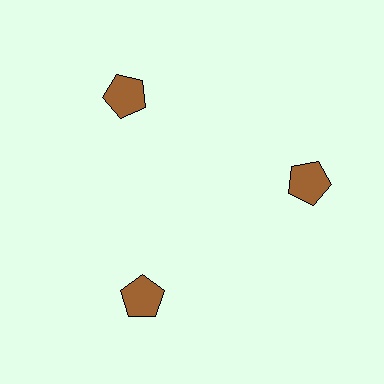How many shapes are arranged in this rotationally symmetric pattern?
There are 3 shapes, arranged in 3 groups of 1.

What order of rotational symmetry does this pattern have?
This pattern has 3-fold rotational symmetry.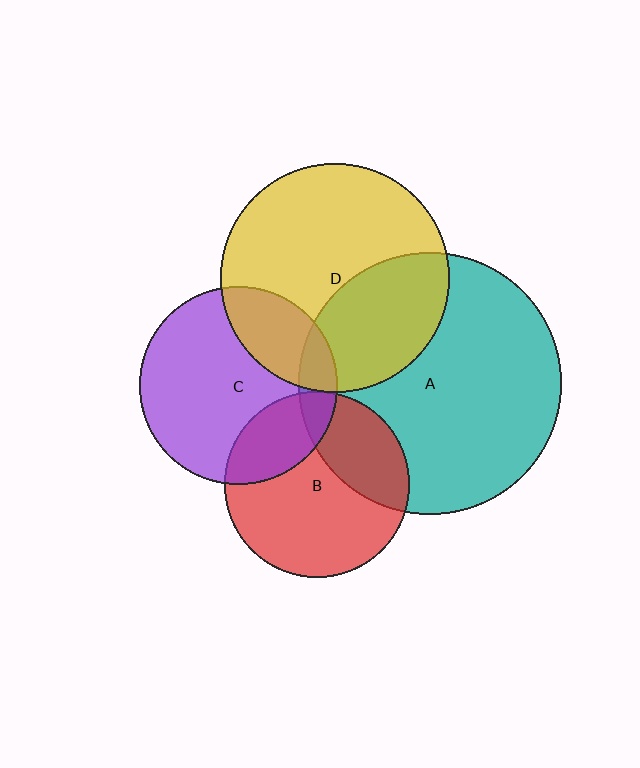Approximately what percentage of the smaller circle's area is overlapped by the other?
Approximately 35%.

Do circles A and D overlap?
Yes.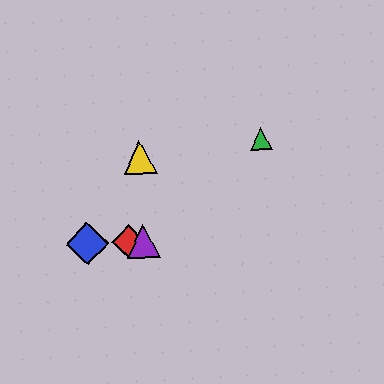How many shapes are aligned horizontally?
3 shapes (the red diamond, the blue diamond, the purple triangle) are aligned horizontally.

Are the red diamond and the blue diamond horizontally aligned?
Yes, both are at y≈242.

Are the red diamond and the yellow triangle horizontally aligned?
No, the red diamond is at y≈242 and the yellow triangle is at y≈157.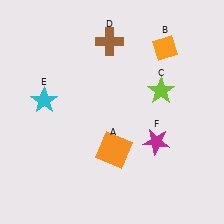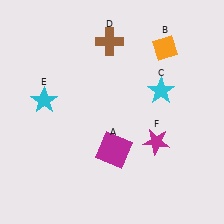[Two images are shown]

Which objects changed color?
A changed from orange to magenta. C changed from lime to cyan.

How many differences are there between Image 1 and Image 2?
There are 2 differences between the two images.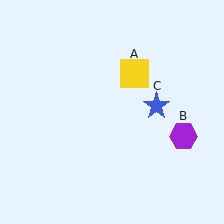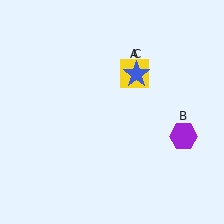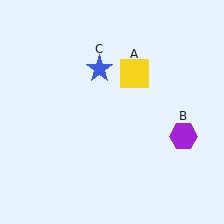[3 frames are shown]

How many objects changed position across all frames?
1 object changed position: blue star (object C).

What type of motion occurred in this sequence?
The blue star (object C) rotated counterclockwise around the center of the scene.